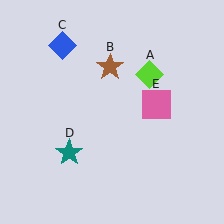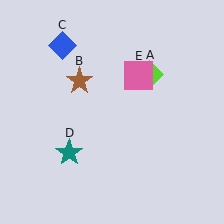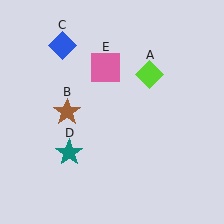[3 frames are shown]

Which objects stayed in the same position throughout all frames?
Lime diamond (object A) and blue diamond (object C) and teal star (object D) remained stationary.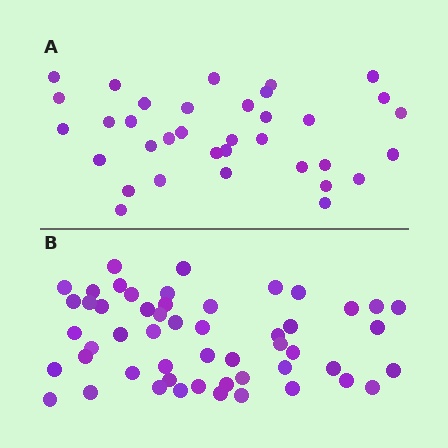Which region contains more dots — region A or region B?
Region B (the bottom region) has more dots.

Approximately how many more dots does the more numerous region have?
Region B has approximately 15 more dots than region A.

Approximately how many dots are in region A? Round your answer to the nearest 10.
About 40 dots. (The exact count is 35, which rounds to 40.)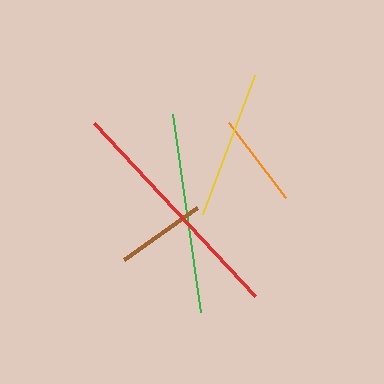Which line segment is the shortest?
The brown line is the shortest at approximately 90 pixels.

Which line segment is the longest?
The red line is the longest at approximately 236 pixels.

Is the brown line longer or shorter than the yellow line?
The yellow line is longer than the brown line.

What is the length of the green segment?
The green segment is approximately 200 pixels long.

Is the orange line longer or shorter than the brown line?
The orange line is longer than the brown line.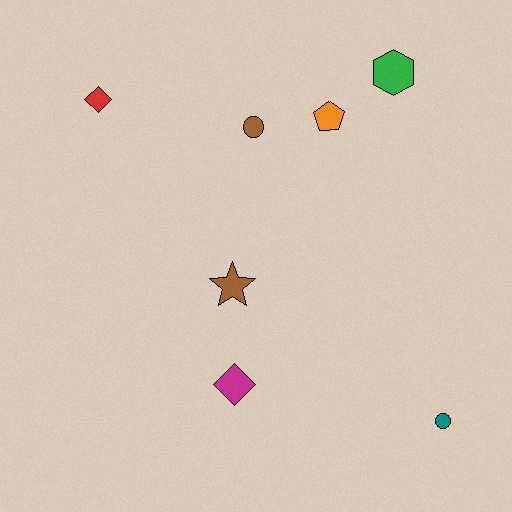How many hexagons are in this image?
There is 1 hexagon.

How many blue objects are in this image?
There are no blue objects.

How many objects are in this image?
There are 7 objects.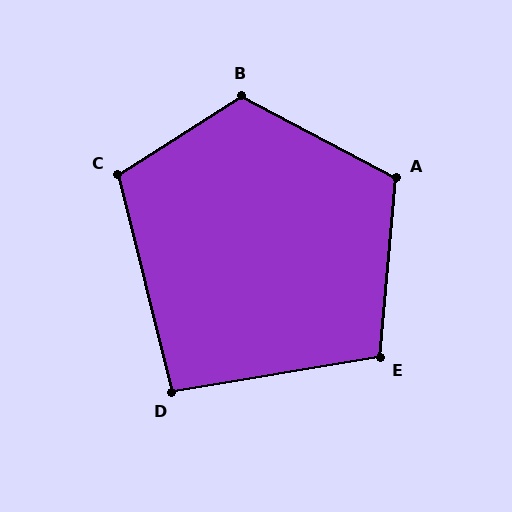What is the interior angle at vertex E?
Approximately 105 degrees (obtuse).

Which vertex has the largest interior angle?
B, at approximately 120 degrees.